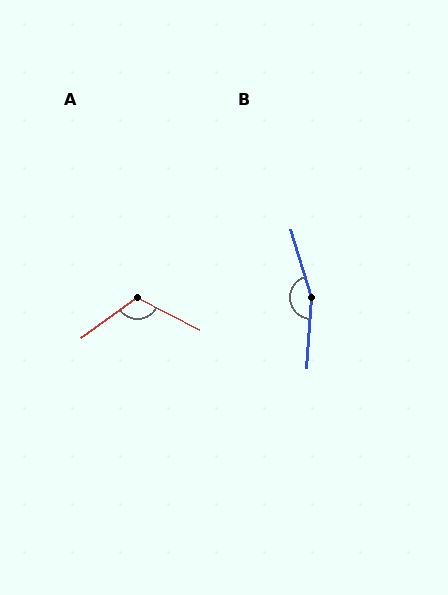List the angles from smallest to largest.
A (117°), B (159°).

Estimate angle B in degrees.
Approximately 159 degrees.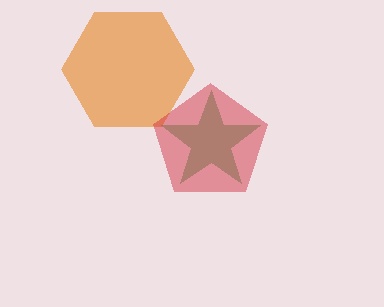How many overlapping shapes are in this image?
There are 3 overlapping shapes in the image.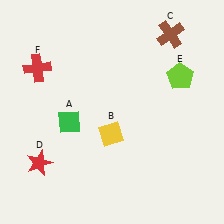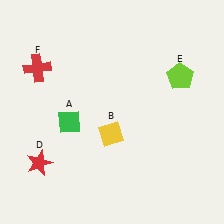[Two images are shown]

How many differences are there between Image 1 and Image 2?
There is 1 difference between the two images.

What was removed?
The brown cross (C) was removed in Image 2.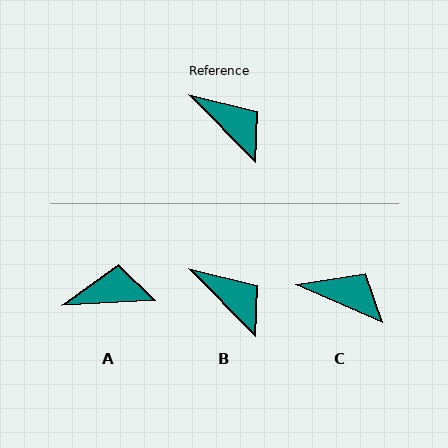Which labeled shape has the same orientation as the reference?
B.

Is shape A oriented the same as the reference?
No, it is off by about 48 degrees.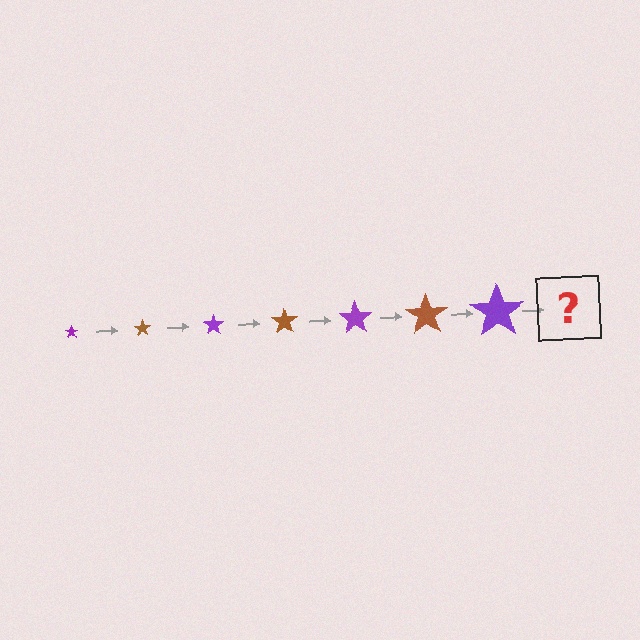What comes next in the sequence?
The next element should be a brown star, larger than the previous one.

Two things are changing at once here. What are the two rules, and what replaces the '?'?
The two rules are that the star grows larger each step and the color cycles through purple and brown. The '?' should be a brown star, larger than the previous one.